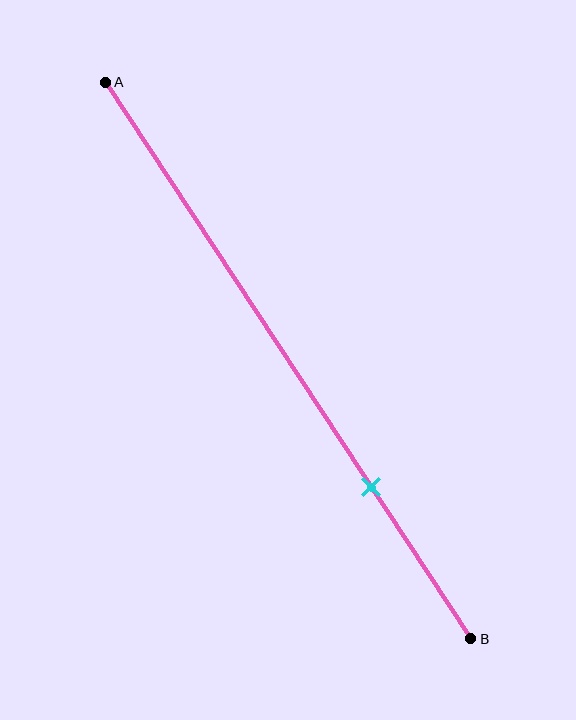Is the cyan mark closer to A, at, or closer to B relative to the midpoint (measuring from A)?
The cyan mark is closer to point B than the midpoint of segment AB.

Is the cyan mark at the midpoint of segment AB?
No, the mark is at about 75% from A, not at the 50% midpoint.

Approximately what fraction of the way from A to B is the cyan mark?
The cyan mark is approximately 75% of the way from A to B.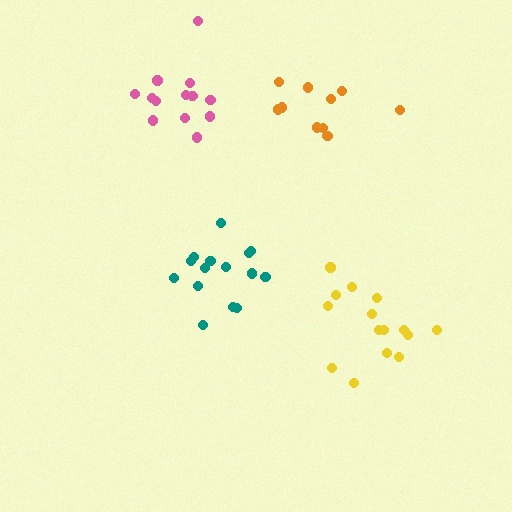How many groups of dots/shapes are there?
There are 4 groups.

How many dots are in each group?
Group 1: 15 dots, Group 2: 13 dots, Group 3: 10 dots, Group 4: 15 dots (53 total).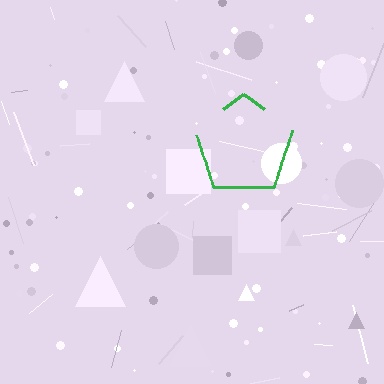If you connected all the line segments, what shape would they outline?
They would outline a pentagon.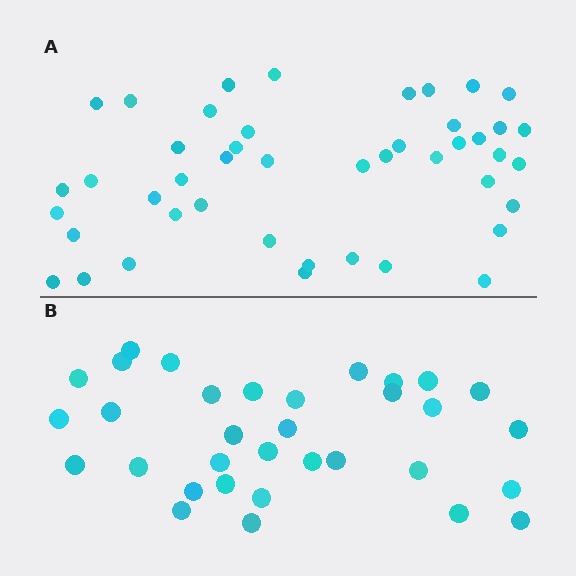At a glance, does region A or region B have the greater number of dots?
Region A (the top region) has more dots.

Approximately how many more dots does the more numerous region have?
Region A has roughly 12 or so more dots than region B.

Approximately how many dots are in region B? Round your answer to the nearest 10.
About 30 dots. (The exact count is 33, which rounds to 30.)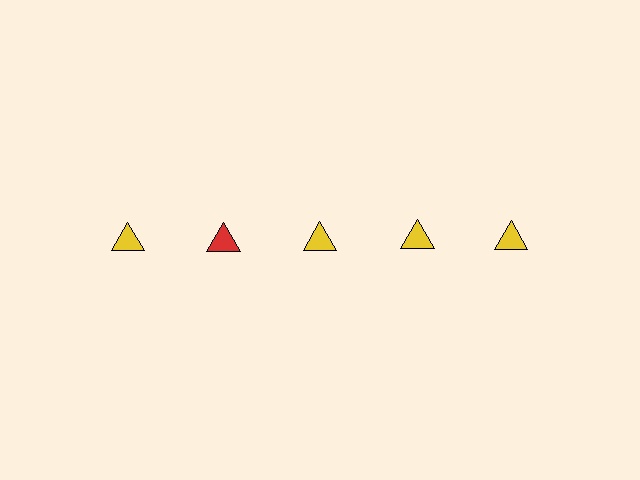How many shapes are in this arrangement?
There are 5 shapes arranged in a grid pattern.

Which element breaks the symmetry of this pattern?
The red triangle in the top row, second from left column breaks the symmetry. All other shapes are yellow triangles.